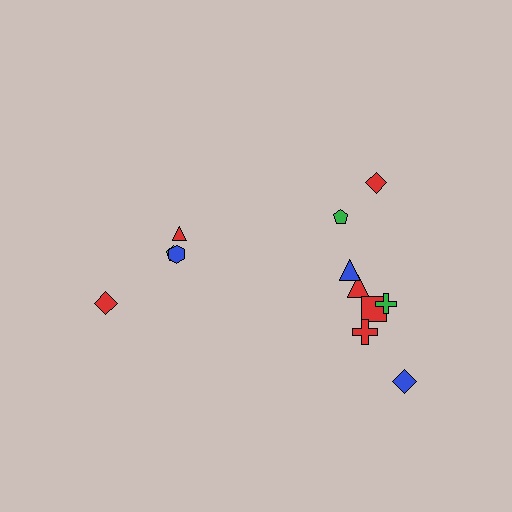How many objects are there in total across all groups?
There are 12 objects.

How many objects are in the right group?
There are 8 objects.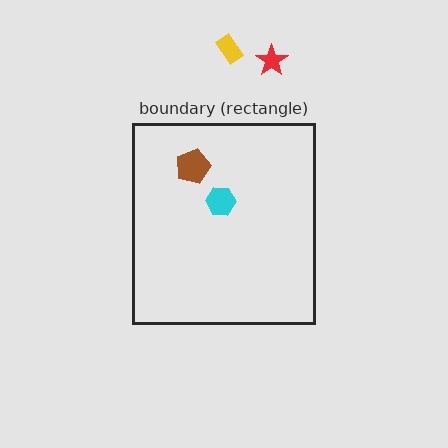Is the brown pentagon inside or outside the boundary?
Inside.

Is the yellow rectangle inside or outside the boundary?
Outside.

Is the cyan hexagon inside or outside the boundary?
Inside.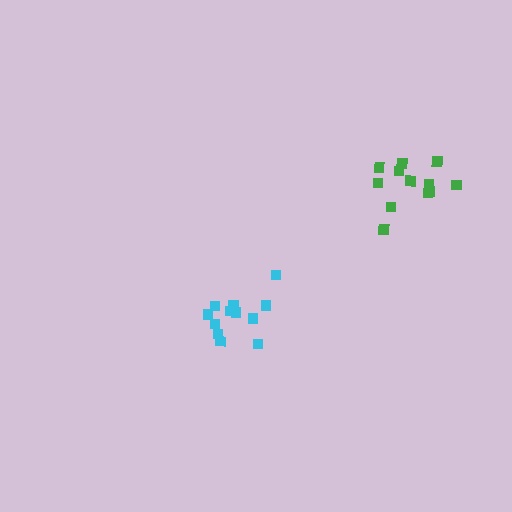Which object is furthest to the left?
The cyan cluster is leftmost.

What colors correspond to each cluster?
The clusters are colored: cyan, green.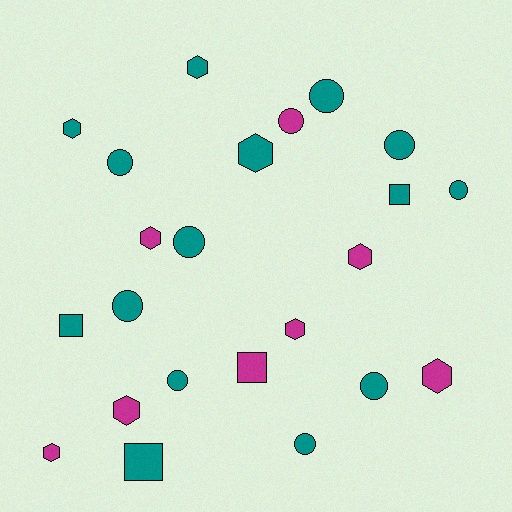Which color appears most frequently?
Teal, with 15 objects.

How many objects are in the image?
There are 23 objects.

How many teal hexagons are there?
There are 3 teal hexagons.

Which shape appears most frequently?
Circle, with 10 objects.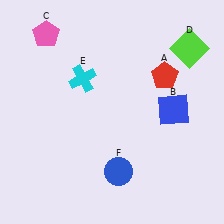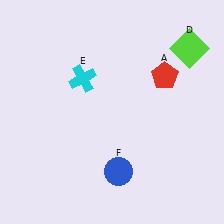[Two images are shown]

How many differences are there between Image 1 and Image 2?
There are 2 differences between the two images.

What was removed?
The blue square (B), the pink pentagon (C) were removed in Image 2.